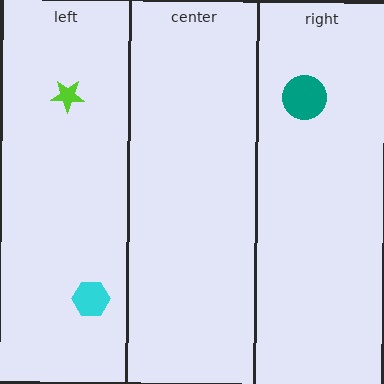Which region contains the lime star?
The left region.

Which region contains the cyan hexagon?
The left region.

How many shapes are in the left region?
2.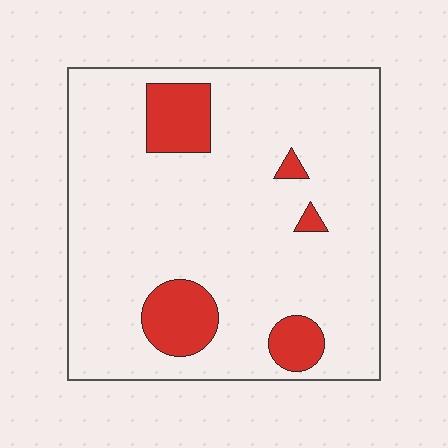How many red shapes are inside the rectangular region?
5.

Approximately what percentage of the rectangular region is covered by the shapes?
Approximately 15%.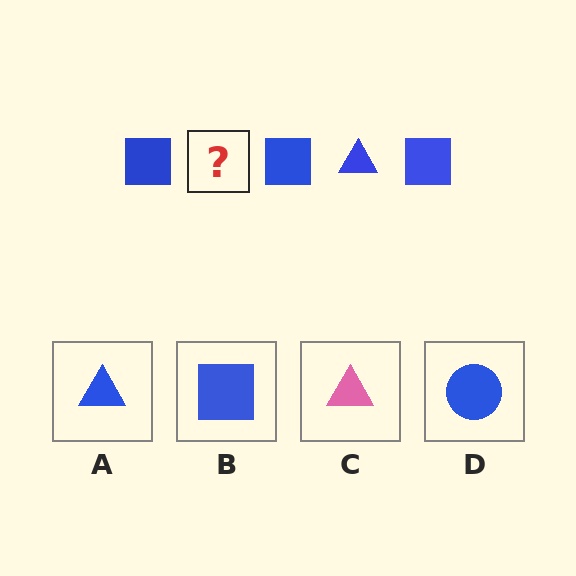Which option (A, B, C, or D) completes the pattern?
A.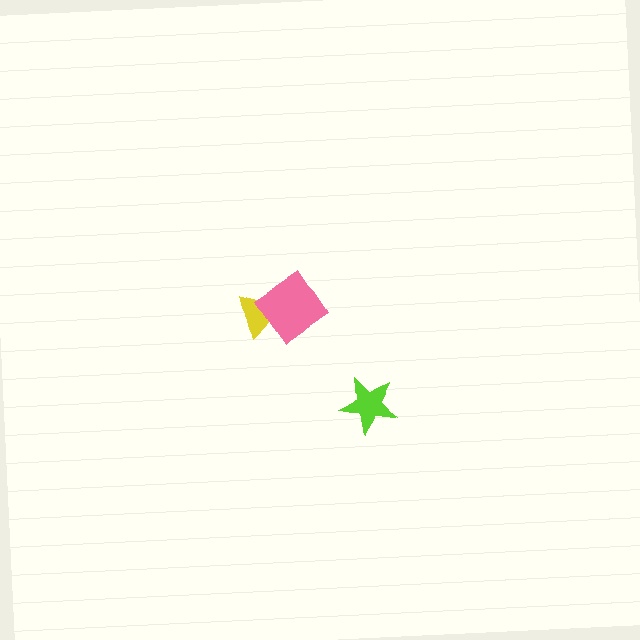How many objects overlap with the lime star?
0 objects overlap with the lime star.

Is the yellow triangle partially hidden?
Yes, it is partially covered by another shape.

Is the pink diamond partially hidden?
No, no other shape covers it.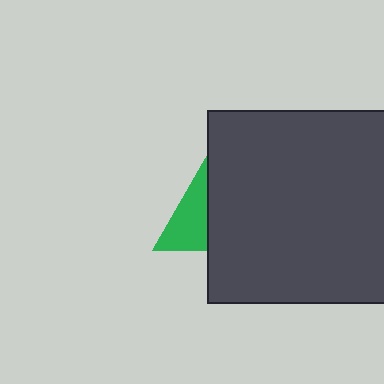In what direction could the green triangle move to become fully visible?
The green triangle could move left. That would shift it out from behind the dark gray square entirely.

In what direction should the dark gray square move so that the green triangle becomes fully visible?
The dark gray square should move right. That is the shortest direction to clear the overlap and leave the green triangle fully visible.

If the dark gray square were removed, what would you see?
You would see the complete green triangle.